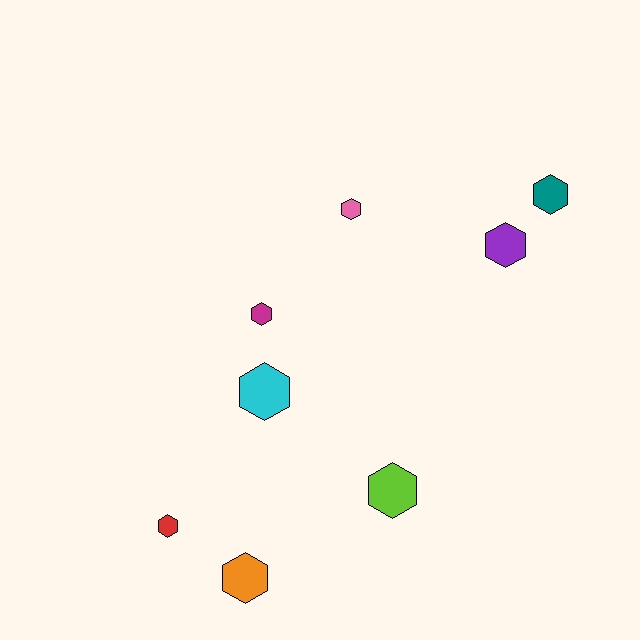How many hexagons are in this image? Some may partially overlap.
There are 8 hexagons.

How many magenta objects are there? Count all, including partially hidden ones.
There is 1 magenta object.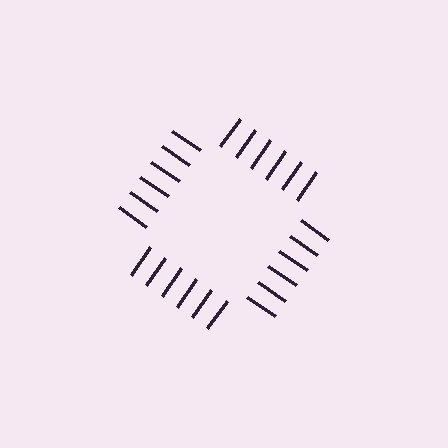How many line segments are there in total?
24 — 6 along each of the 4 edges.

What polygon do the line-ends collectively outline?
An illusory square — the line segments terminate on its edges but no continuous stroke is drawn.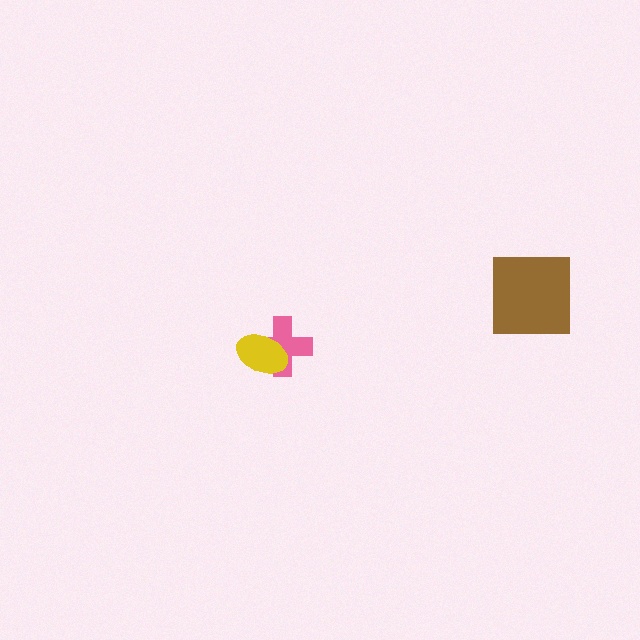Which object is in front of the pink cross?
The yellow ellipse is in front of the pink cross.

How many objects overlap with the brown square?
0 objects overlap with the brown square.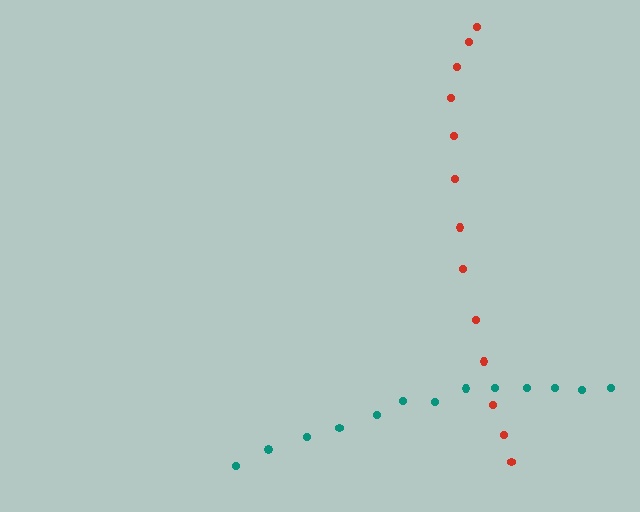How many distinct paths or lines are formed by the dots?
There are 2 distinct paths.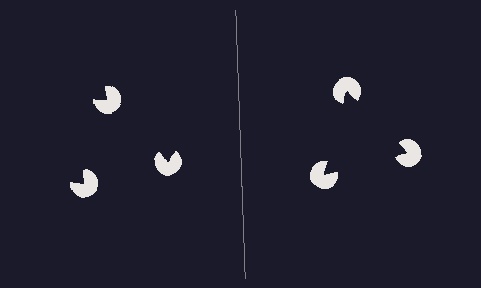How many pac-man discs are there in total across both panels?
6 — 3 on each side.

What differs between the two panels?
The pac-man discs are positioned identically on both sides; only the wedge orientations differ. On the right they align to a triangle; on the left they are misaligned.